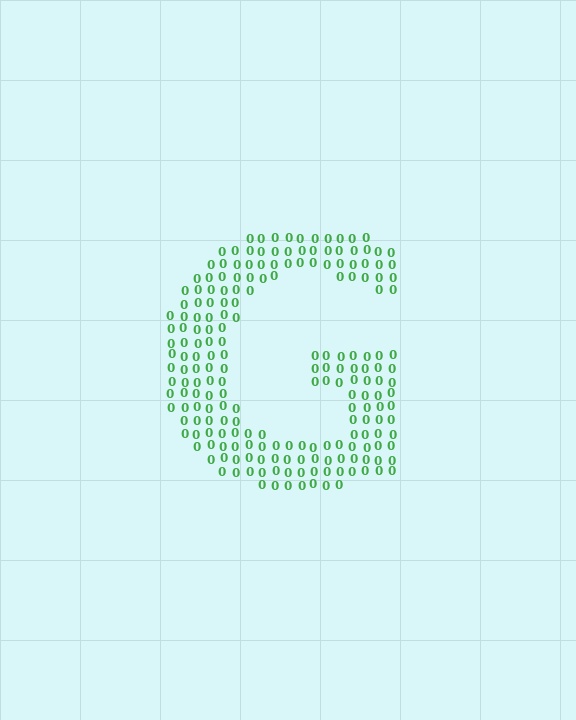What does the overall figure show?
The overall figure shows the letter G.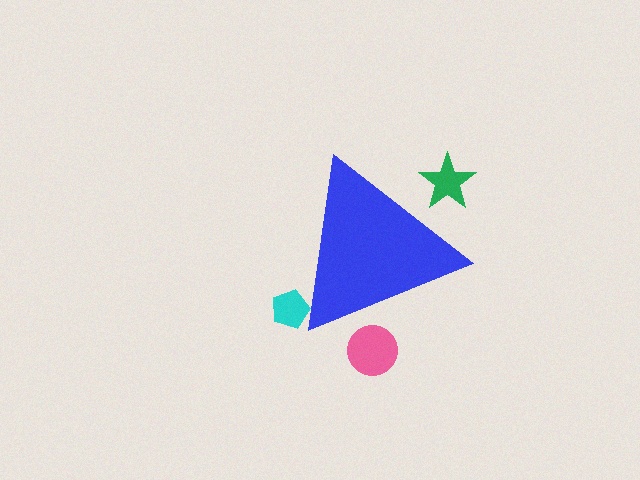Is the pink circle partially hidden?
Yes, the pink circle is partially hidden behind the blue triangle.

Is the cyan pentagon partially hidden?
Yes, the cyan pentagon is partially hidden behind the blue triangle.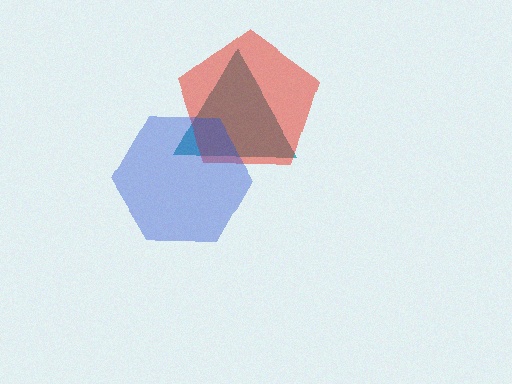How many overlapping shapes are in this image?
There are 3 overlapping shapes in the image.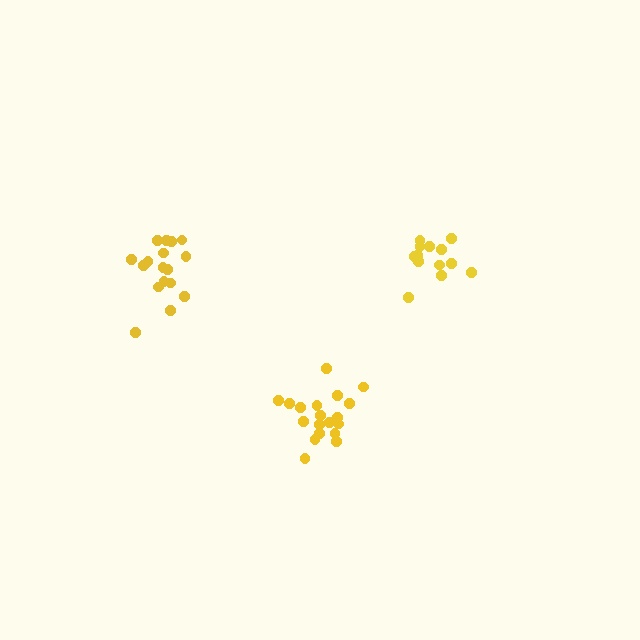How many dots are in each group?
Group 1: 19 dots, Group 2: 13 dots, Group 3: 17 dots (49 total).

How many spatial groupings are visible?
There are 3 spatial groupings.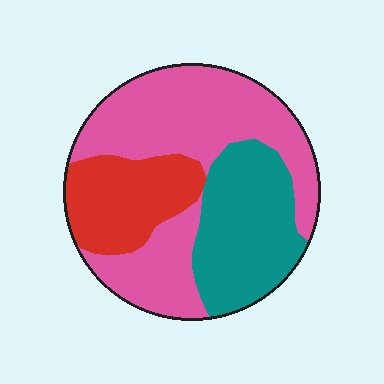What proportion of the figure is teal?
Teal takes up about one quarter (1/4) of the figure.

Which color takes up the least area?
Red, at roughly 20%.